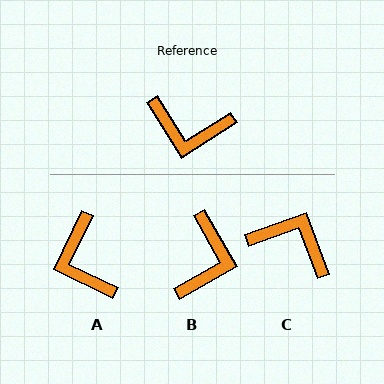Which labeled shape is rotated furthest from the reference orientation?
C, about 168 degrees away.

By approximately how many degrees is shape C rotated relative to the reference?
Approximately 168 degrees counter-clockwise.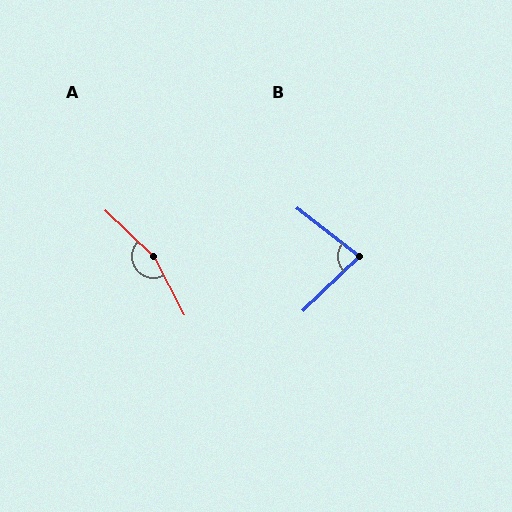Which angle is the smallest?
B, at approximately 82 degrees.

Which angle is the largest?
A, at approximately 161 degrees.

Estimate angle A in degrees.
Approximately 161 degrees.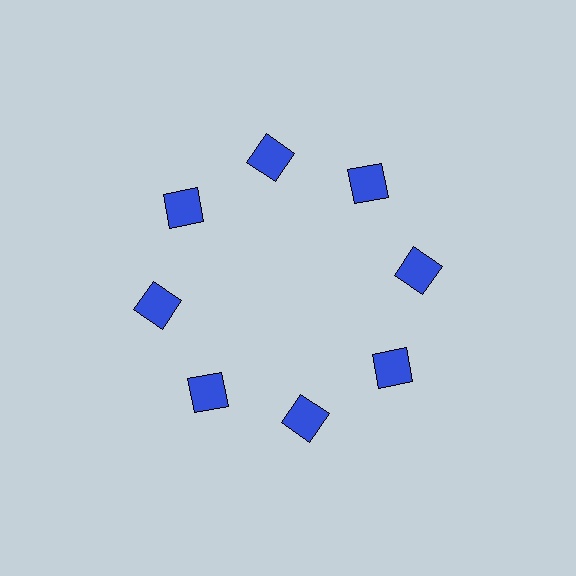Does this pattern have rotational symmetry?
Yes, this pattern has 8-fold rotational symmetry. It looks the same after rotating 45 degrees around the center.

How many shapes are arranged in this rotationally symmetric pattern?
There are 8 shapes, arranged in 8 groups of 1.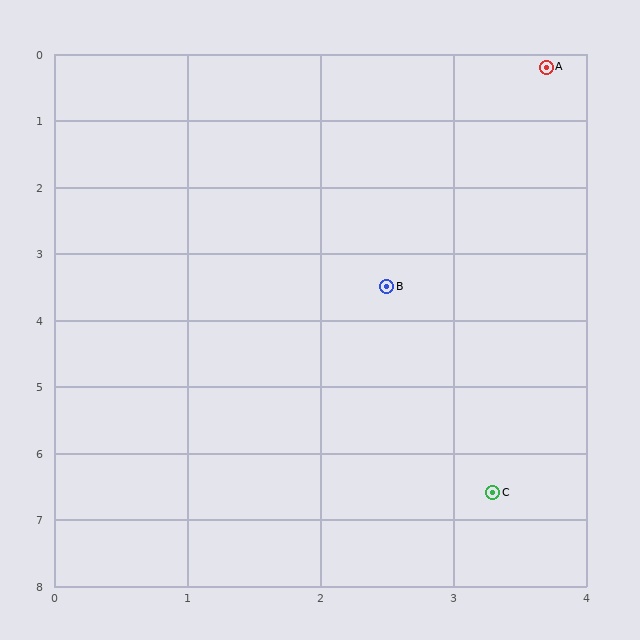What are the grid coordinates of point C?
Point C is at approximately (3.3, 6.6).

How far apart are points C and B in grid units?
Points C and B are about 3.2 grid units apart.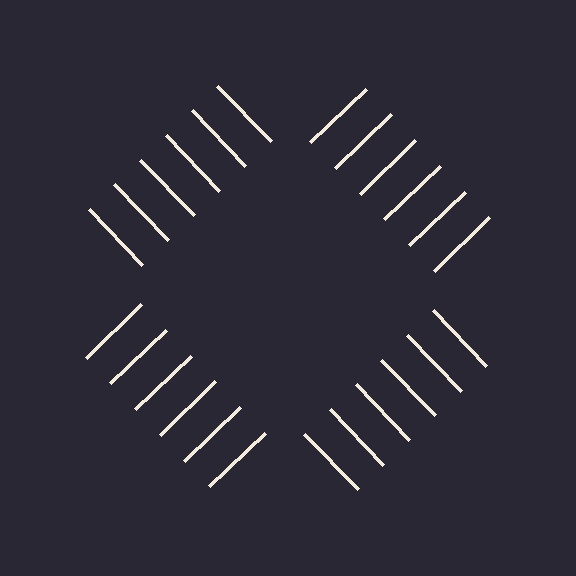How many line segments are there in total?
24 — 6 along each of the 4 edges.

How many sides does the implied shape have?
4 sides — the line-ends trace a square.